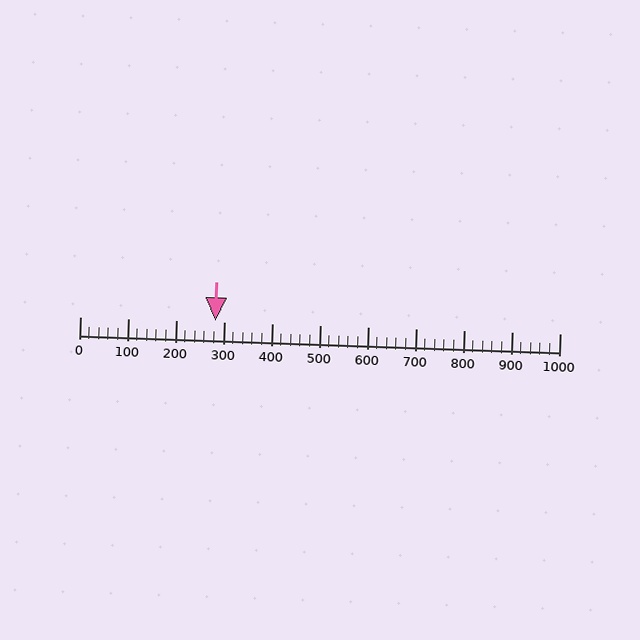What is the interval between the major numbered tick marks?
The major tick marks are spaced 100 units apart.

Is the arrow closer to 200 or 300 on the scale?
The arrow is closer to 300.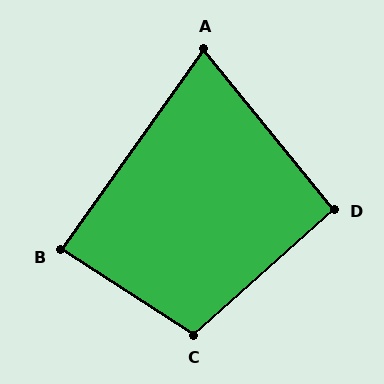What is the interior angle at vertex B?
Approximately 87 degrees (approximately right).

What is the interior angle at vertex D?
Approximately 93 degrees (approximately right).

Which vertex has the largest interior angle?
C, at approximately 105 degrees.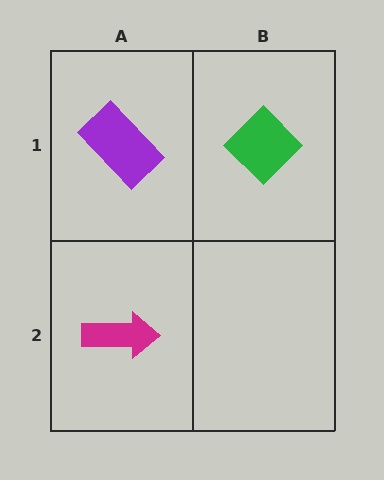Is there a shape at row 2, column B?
No, that cell is empty.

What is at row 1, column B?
A green diamond.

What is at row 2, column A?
A magenta arrow.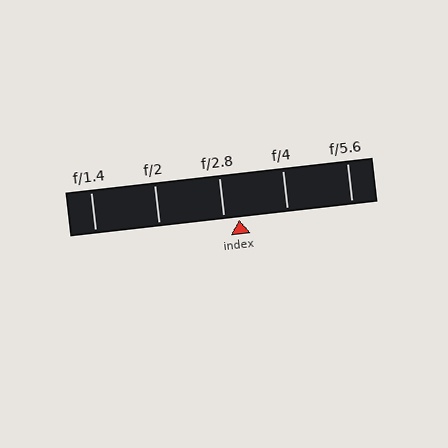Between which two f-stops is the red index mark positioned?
The index mark is between f/2.8 and f/4.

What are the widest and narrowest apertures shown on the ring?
The widest aperture shown is f/1.4 and the narrowest is f/5.6.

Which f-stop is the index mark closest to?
The index mark is closest to f/2.8.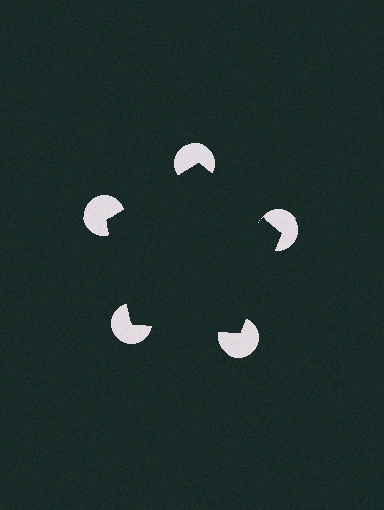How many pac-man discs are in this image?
There are 5 — one at each vertex of the illusory pentagon.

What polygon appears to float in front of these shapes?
An illusory pentagon — its edges are inferred from the aligned wedge cuts in the pac-man discs, not physically drawn.